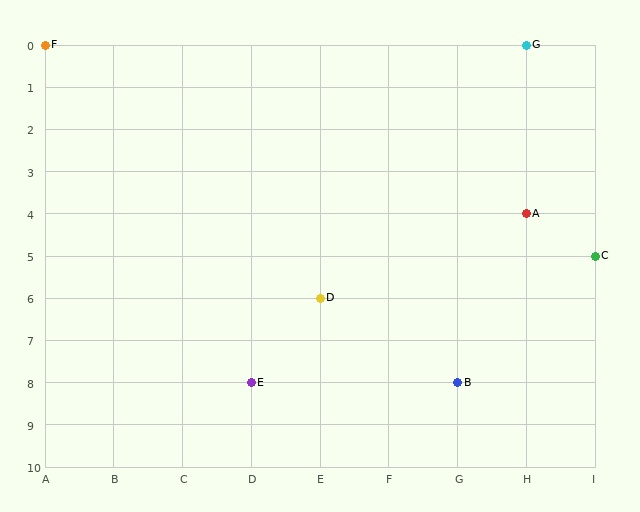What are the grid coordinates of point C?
Point C is at grid coordinates (I, 5).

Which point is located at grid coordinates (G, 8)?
Point B is at (G, 8).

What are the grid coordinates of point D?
Point D is at grid coordinates (E, 6).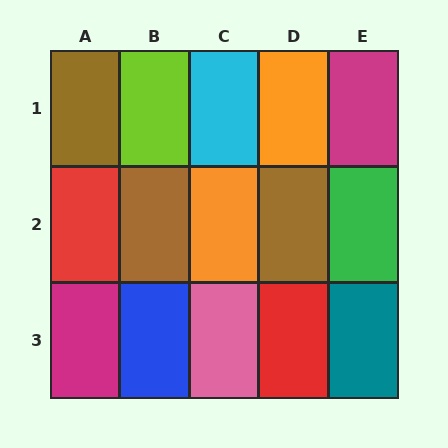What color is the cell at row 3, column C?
Pink.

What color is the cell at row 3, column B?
Blue.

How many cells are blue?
1 cell is blue.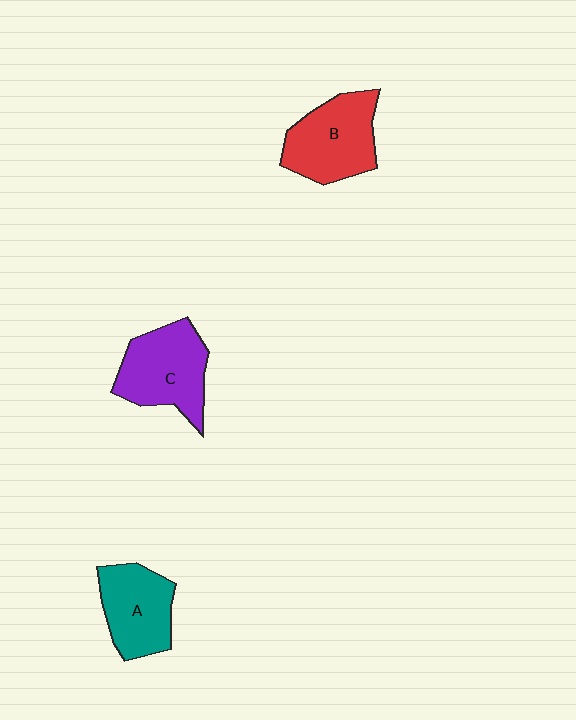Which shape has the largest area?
Shape C (purple).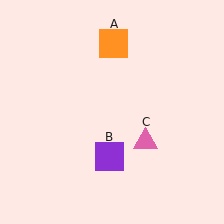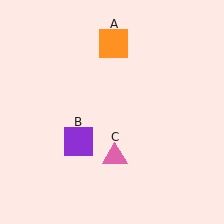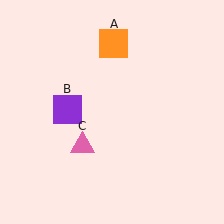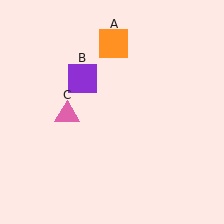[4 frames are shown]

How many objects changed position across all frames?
2 objects changed position: purple square (object B), pink triangle (object C).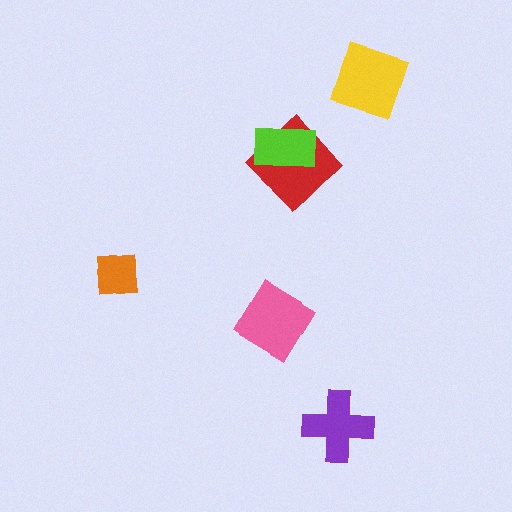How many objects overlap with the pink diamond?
0 objects overlap with the pink diamond.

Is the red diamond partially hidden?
Yes, it is partially covered by another shape.